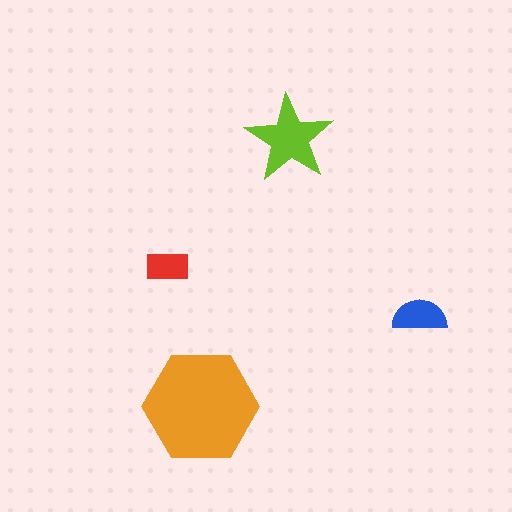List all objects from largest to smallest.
The orange hexagon, the lime star, the blue semicircle, the red rectangle.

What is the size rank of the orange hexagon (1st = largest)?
1st.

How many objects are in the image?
There are 4 objects in the image.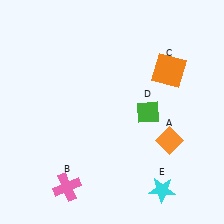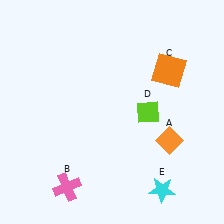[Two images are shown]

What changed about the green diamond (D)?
In Image 1, D is green. In Image 2, it changed to lime.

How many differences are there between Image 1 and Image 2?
There is 1 difference between the two images.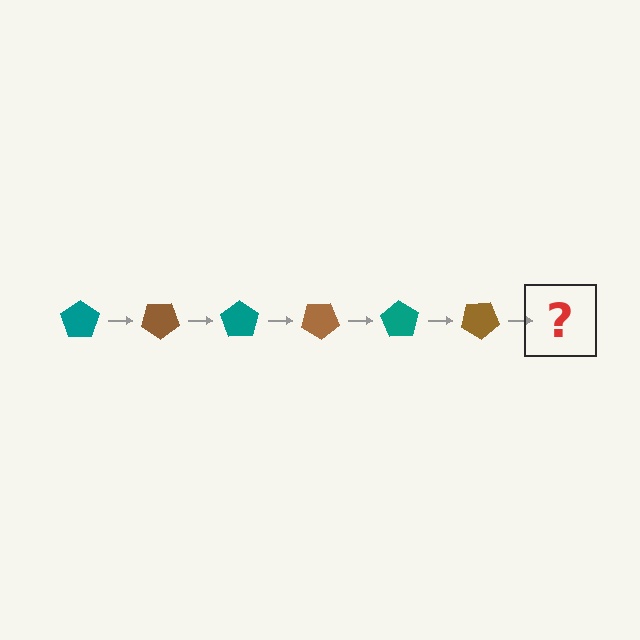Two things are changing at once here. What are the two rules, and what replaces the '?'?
The two rules are that it rotates 35 degrees each step and the color cycles through teal and brown. The '?' should be a teal pentagon, rotated 210 degrees from the start.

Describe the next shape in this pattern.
It should be a teal pentagon, rotated 210 degrees from the start.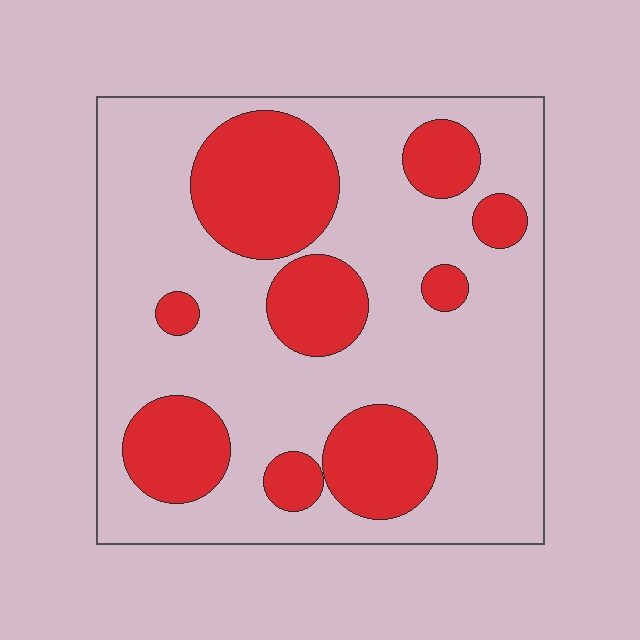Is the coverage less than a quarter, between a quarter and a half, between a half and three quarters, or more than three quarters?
Between a quarter and a half.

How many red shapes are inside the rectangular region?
9.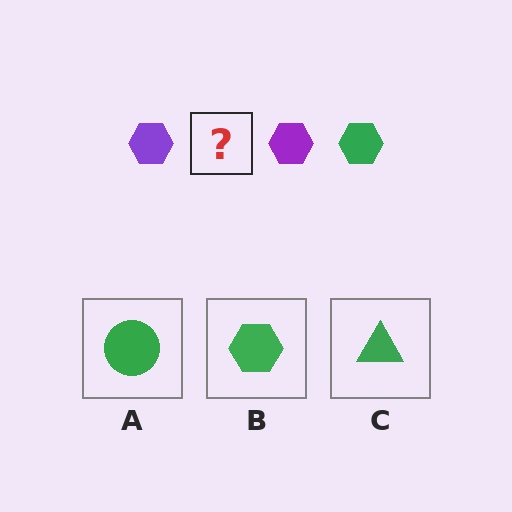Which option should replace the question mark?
Option B.